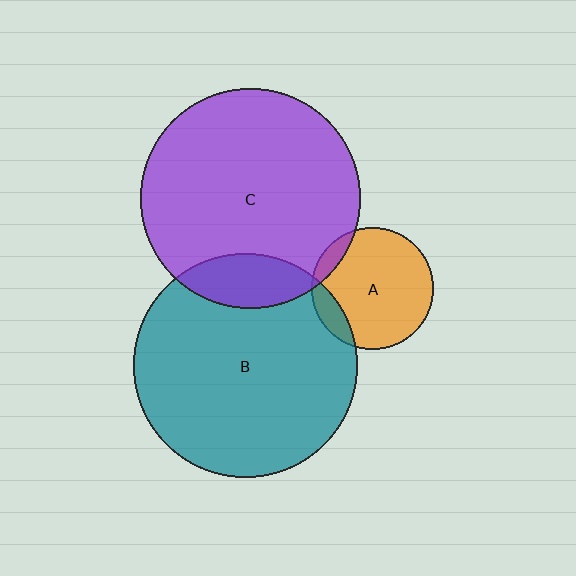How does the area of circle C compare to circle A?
Approximately 3.3 times.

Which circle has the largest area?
Circle B (teal).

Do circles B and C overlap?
Yes.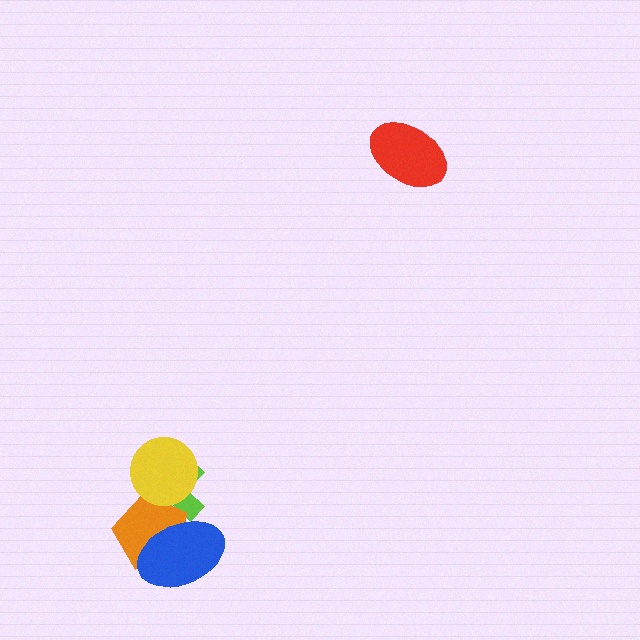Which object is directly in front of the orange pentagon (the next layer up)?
The yellow circle is directly in front of the orange pentagon.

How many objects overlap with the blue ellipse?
2 objects overlap with the blue ellipse.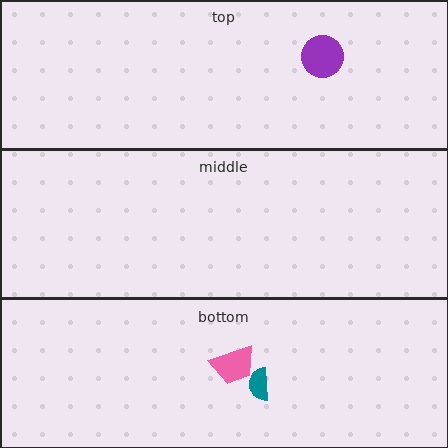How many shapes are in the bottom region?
2.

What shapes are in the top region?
The purple circle.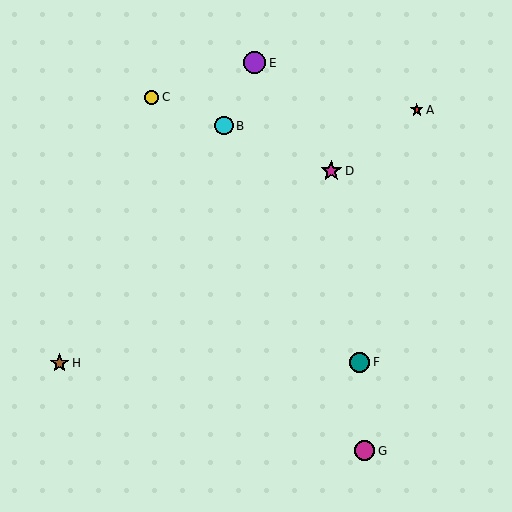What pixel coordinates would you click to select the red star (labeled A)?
Click at (417, 110) to select the red star A.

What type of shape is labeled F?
Shape F is a teal circle.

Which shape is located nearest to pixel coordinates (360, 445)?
The magenta circle (labeled G) at (365, 451) is nearest to that location.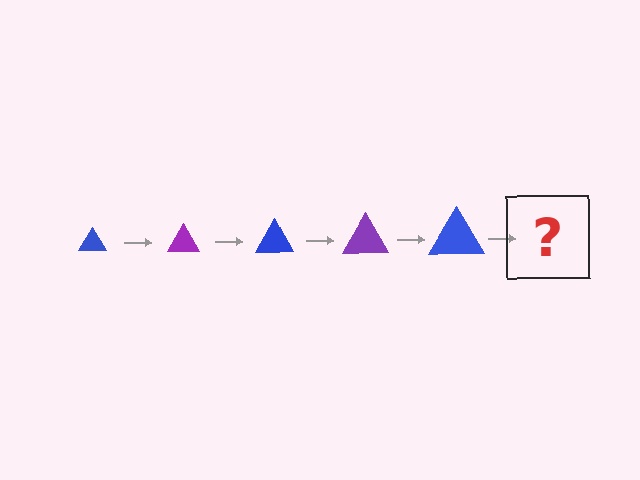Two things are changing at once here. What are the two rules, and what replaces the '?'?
The two rules are that the triangle grows larger each step and the color cycles through blue and purple. The '?' should be a purple triangle, larger than the previous one.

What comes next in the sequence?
The next element should be a purple triangle, larger than the previous one.